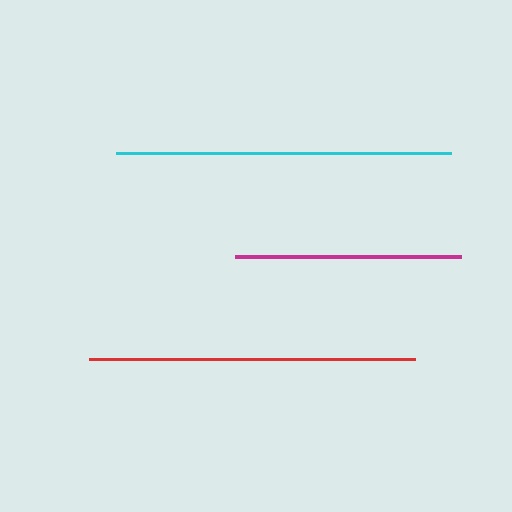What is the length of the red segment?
The red segment is approximately 326 pixels long.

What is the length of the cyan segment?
The cyan segment is approximately 335 pixels long.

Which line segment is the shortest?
The magenta line is the shortest at approximately 226 pixels.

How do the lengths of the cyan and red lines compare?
The cyan and red lines are approximately the same length.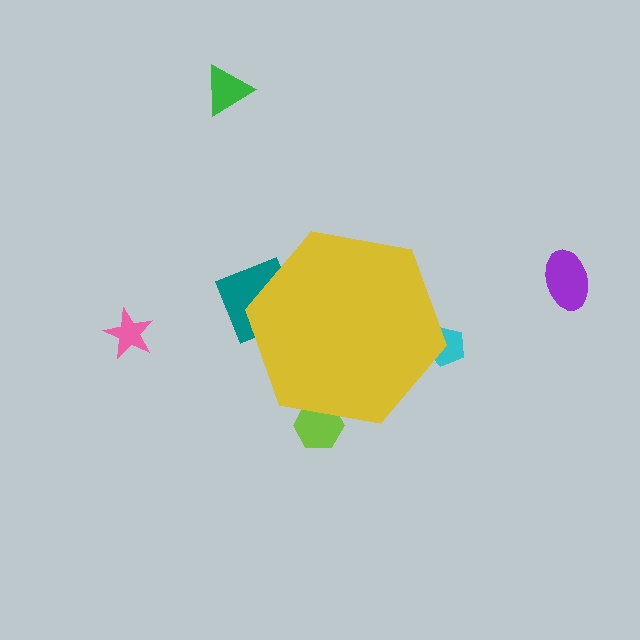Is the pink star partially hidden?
No, the pink star is fully visible.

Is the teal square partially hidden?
Yes, the teal square is partially hidden behind the yellow hexagon.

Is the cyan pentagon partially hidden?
Yes, the cyan pentagon is partially hidden behind the yellow hexagon.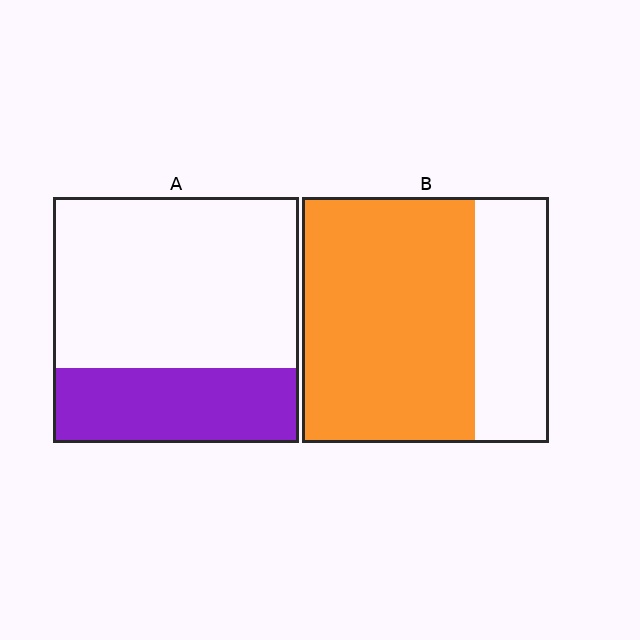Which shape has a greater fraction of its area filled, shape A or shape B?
Shape B.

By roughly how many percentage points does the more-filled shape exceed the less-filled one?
By roughly 40 percentage points (B over A).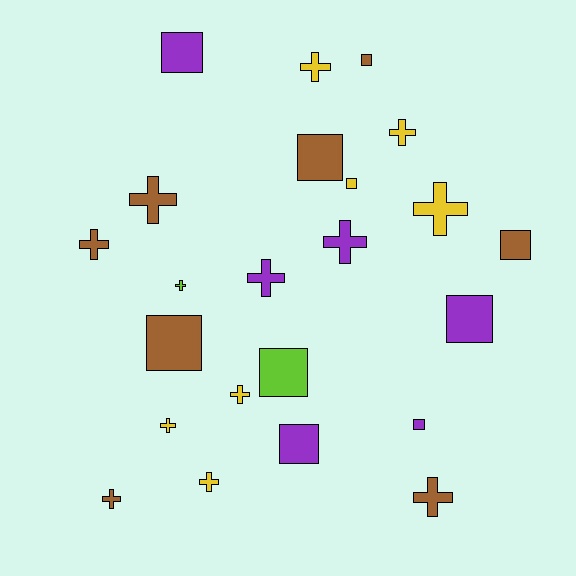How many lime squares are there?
There is 1 lime square.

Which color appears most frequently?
Brown, with 8 objects.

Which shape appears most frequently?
Cross, with 13 objects.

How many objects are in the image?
There are 23 objects.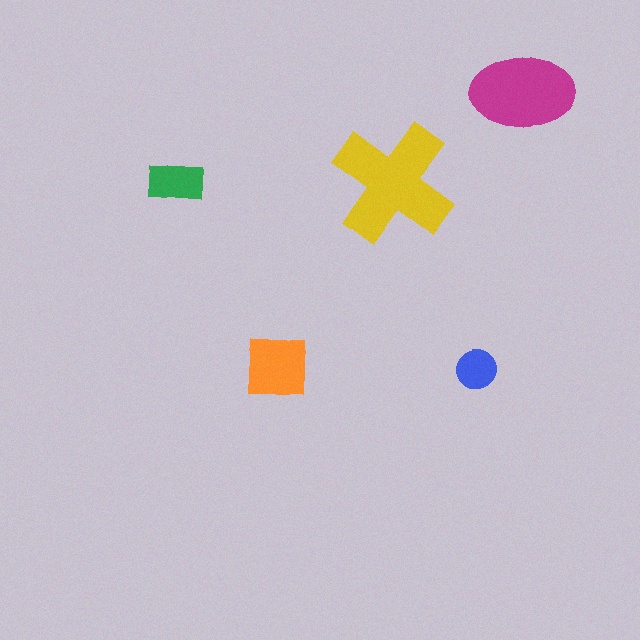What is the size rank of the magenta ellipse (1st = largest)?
2nd.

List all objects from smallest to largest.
The blue circle, the green rectangle, the orange square, the magenta ellipse, the yellow cross.